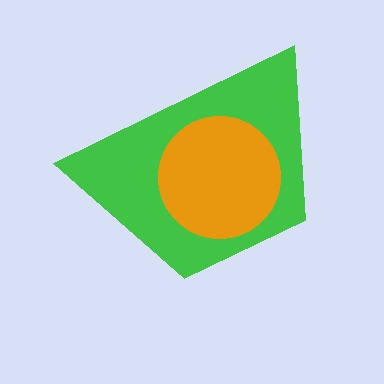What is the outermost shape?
The green trapezoid.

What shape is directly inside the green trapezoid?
The orange circle.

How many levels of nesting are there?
2.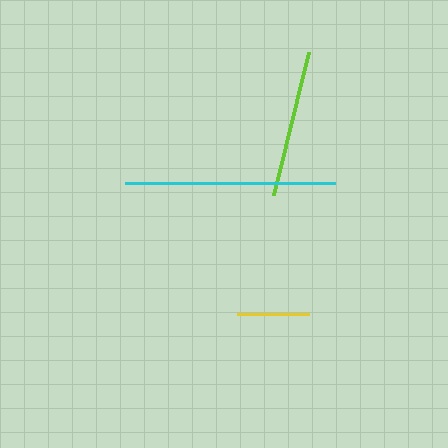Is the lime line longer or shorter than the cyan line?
The cyan line is longer than the lime line.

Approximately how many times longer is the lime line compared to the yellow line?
The lime line is approximately 2.0 times the length of the yellow line.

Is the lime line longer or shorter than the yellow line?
The lime line is longer than the yellow line.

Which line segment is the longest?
The cyan line is the longest at approximately 210 pixels.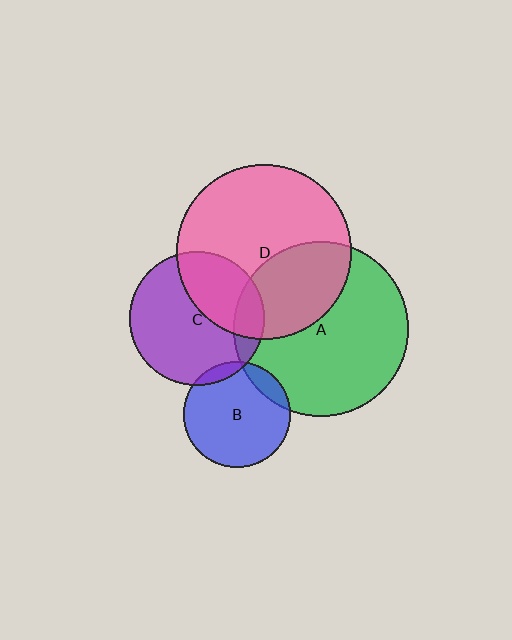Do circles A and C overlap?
Yes.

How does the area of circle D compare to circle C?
Approximately 1.7 times.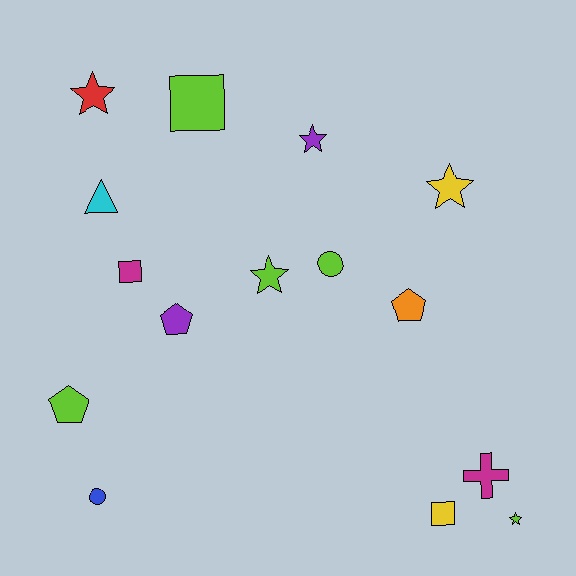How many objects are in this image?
There are 15 objects.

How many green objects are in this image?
There are no green objects.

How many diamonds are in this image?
There are no diamonds.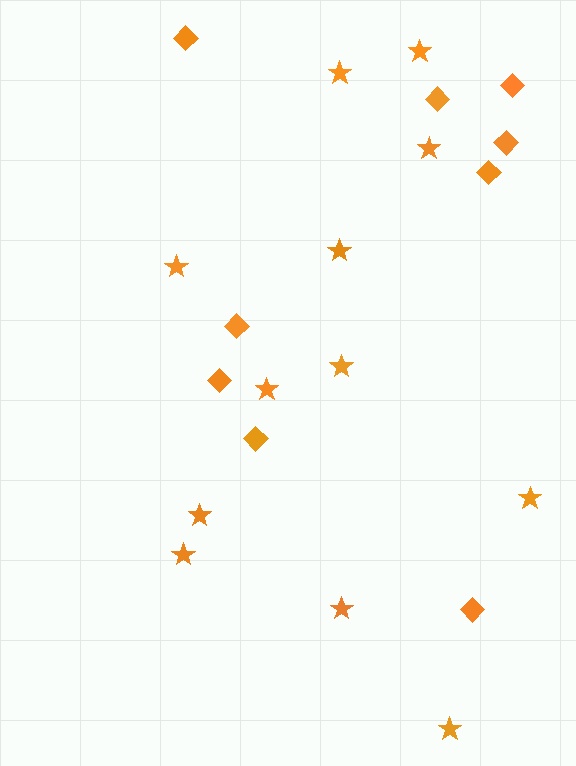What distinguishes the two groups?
There are 2 groups: one group of diamonds (9) and one group of stars (12).